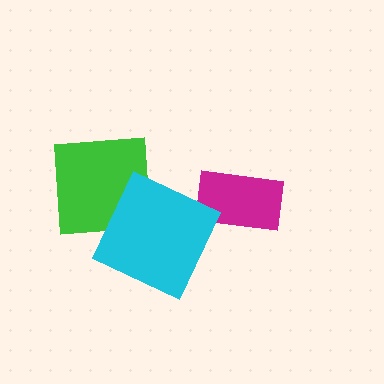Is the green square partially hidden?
Yes, it is partially covered by another shape.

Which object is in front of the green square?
The cyan square is in front of the green square.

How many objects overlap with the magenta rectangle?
0 objects overlap with the magenta rectangle.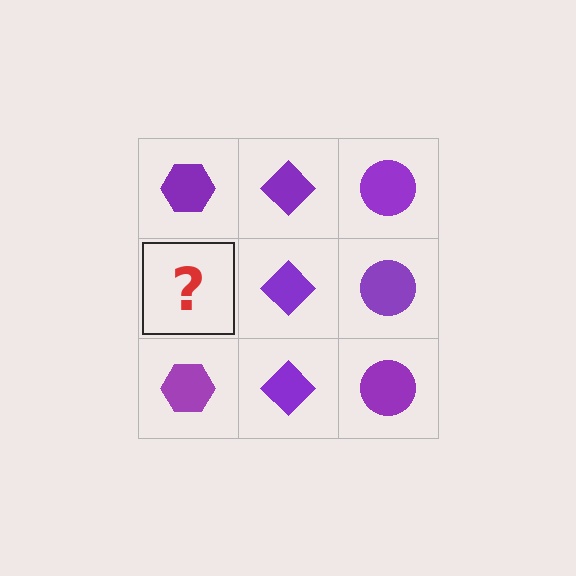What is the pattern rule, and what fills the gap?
The rule is that each column has a consistent shape. The gap should be filled with a purple hexagon.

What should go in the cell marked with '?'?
The missing cell should contain a purple hexagon.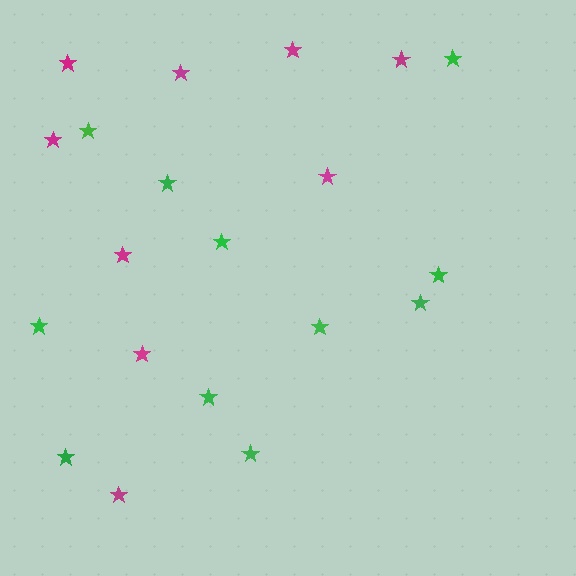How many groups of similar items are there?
There are 2 groups: one group of magenta stars (9) and one group of green stars (11).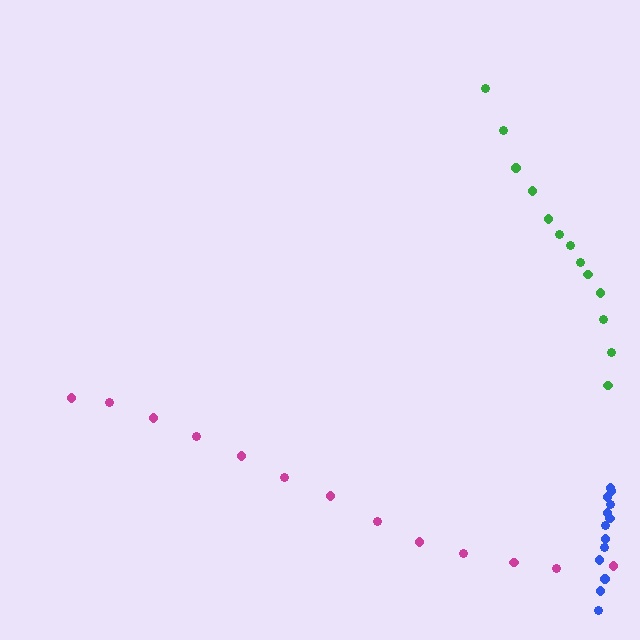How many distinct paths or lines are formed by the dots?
There are 3 distinct paths.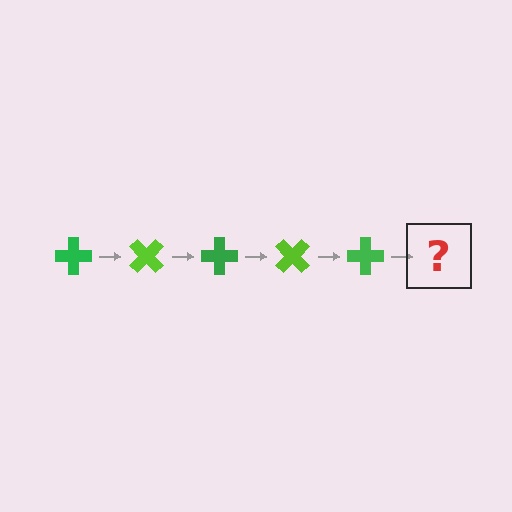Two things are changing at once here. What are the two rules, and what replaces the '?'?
The two rules are that it rotates 45 degrees each step and the color cycles through green and lime. The '?' should be a lime cross, rotated 225 degrees from the start.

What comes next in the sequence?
The next element should be a lime cross, rotated 225 degrees from the start.